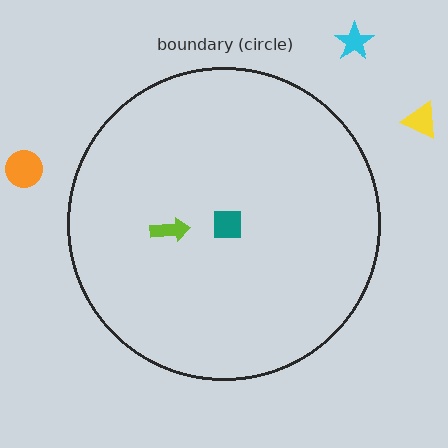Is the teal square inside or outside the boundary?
Inside.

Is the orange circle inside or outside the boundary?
Outside.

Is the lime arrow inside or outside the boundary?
Inside.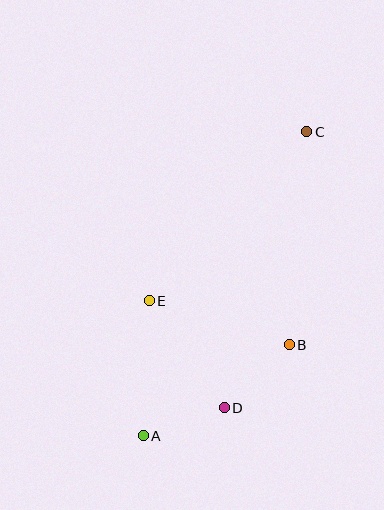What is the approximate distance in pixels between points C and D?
The distance between C and D is approximately 288 pixels.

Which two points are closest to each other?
Points A and D are closest to each other.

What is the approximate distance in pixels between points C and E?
The distance between C and E is approximately 231 pixels.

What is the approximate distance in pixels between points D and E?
The distance between D and E is approximately 131 pixels.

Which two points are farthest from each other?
Points A and C are farthest from each other.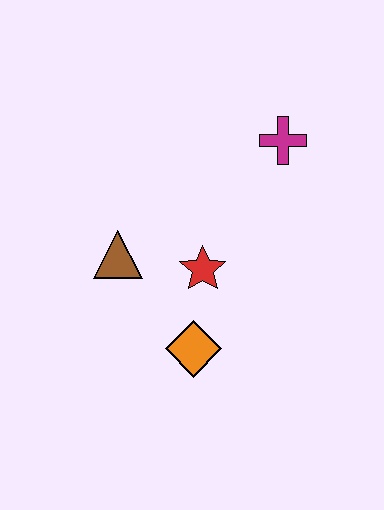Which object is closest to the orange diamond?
The red star is closest to the orange diamond.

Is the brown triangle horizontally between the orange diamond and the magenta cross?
No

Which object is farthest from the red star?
The magenta cross is farthest from the red star.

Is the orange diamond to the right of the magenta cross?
No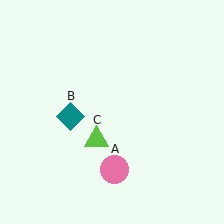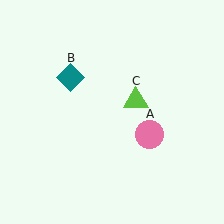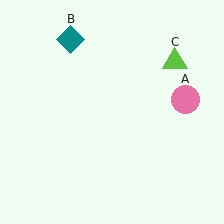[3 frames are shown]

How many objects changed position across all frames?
3 objects changed position: pink circle (object A), teal diamond (object B), lime triangle (object C).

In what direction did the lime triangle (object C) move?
The lime triangle (object C) moved up and to the right.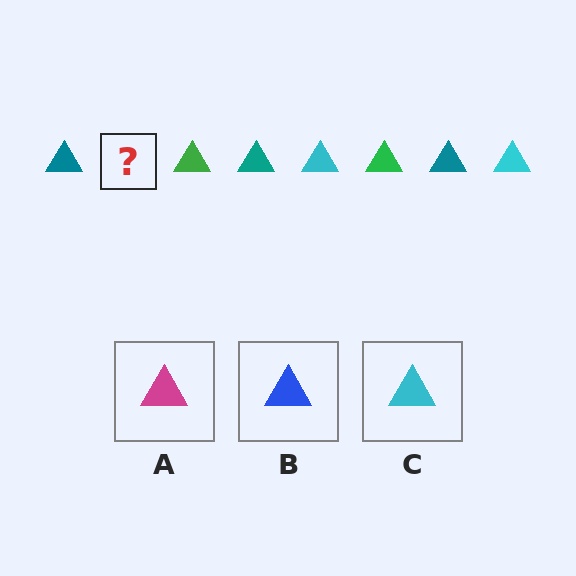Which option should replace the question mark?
Option C.